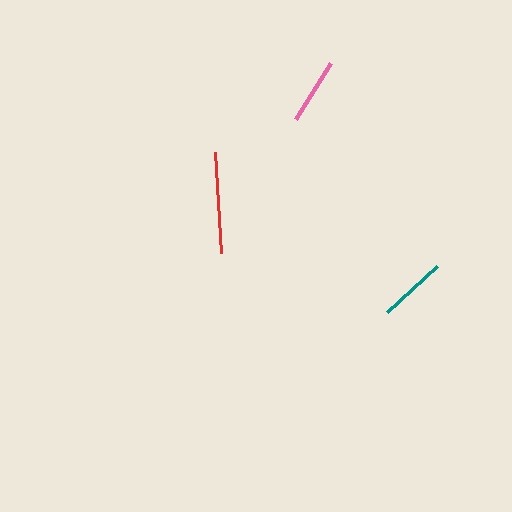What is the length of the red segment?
The red segment is approximately 102 pixels long.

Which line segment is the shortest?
The pink line is the shortest at approximately 66 pixels.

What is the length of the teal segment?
The teal segment is approximately 69 pixels long.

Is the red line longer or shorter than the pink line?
The red line is longer than the pink line.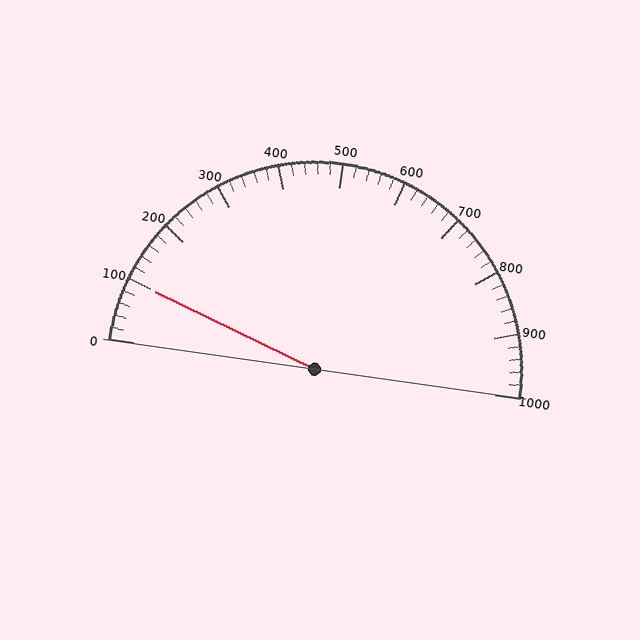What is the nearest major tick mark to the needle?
The nearest major tick mark is 100.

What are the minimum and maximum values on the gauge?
The gauge ranges from 0 to 1000.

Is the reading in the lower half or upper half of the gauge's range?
The reading is in the lower half of the range (0 to 1000).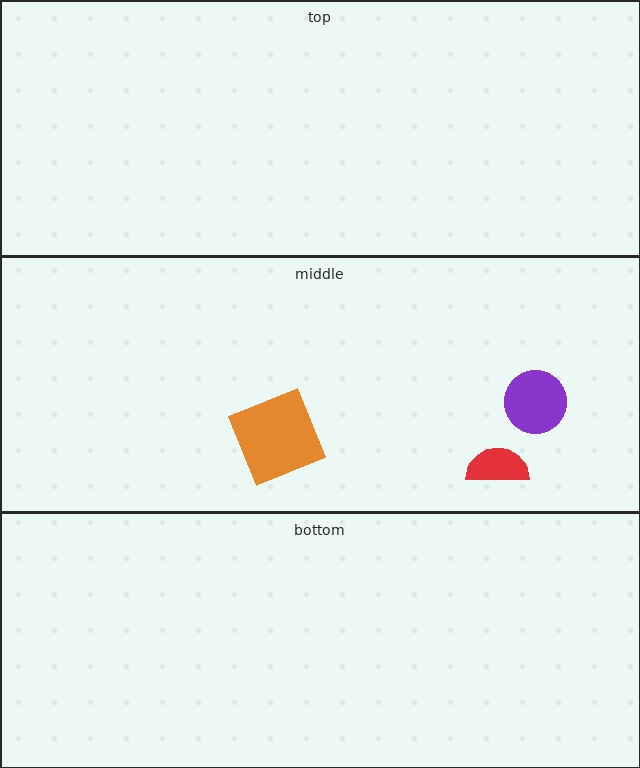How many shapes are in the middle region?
3.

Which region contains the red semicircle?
The middle region.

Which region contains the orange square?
The middle region.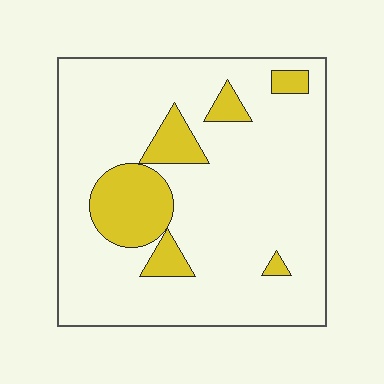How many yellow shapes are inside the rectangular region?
6.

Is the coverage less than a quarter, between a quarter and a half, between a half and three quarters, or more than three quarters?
Less than a quarter.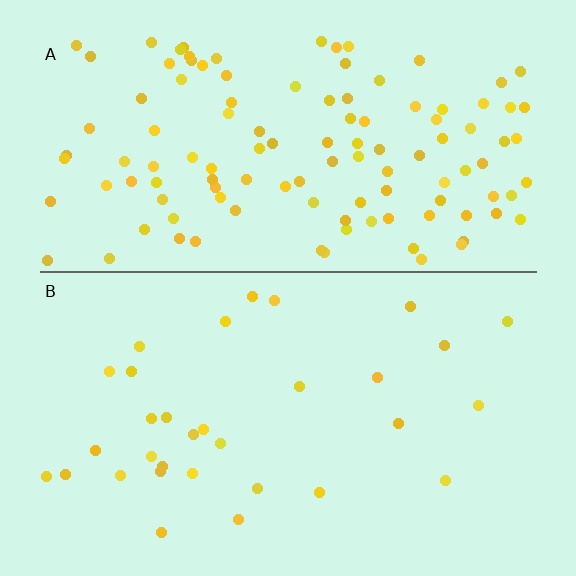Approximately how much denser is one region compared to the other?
Approximately 3.6× — region A over region B.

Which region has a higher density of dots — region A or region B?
A (the top).